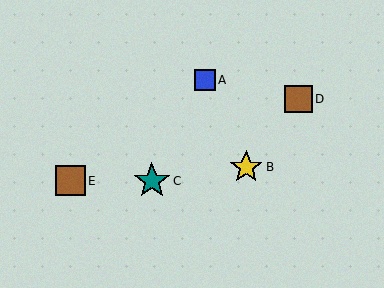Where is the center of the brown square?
The center of the brown square is at (71, 181).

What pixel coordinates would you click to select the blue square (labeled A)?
Click at (205, 80) to select the blue square A.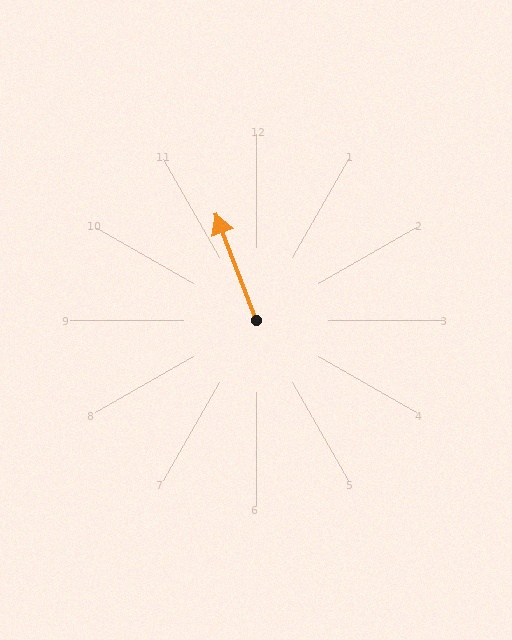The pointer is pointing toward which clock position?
Roughly 11 o'clock.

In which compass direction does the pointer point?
North.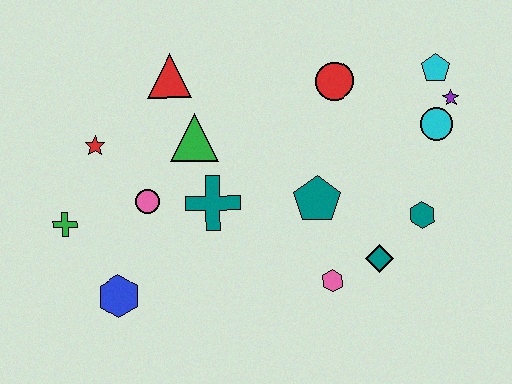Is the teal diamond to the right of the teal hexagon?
No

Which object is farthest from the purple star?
The green cross is farthest from the purple star.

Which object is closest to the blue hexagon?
The green cross is closest to the blue hexagon.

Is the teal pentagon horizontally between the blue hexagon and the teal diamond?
Yes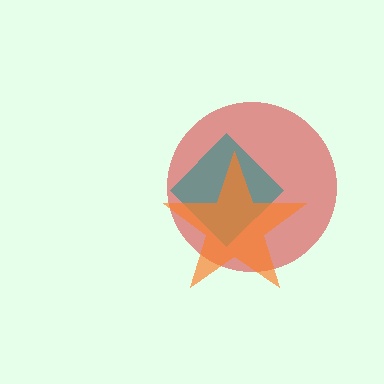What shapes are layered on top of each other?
The layered shapes are: a red circle, a teal diamond, an orange star.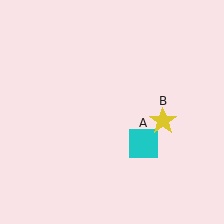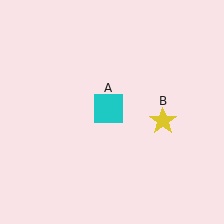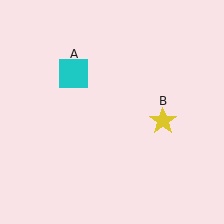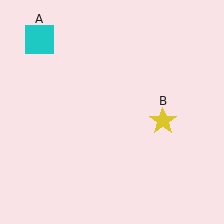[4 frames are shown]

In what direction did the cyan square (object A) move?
The cyan square (object A) moved up and to the left.